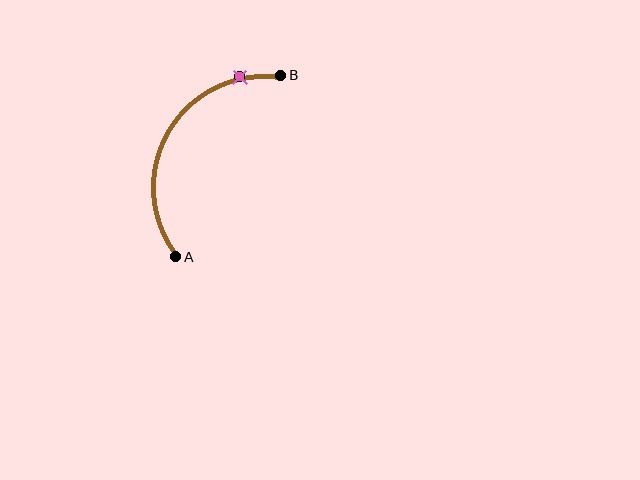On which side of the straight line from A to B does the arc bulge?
The arc bulges to the left of the straight line connecting A and B.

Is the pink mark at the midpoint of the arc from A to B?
No. The pink mark lies on the arc but is closer to endpoint B. The arc midpoint would be at the point on the curve equidistant along the arc from both A and B.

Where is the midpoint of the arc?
The arc midpoint is the point on the curve farthest from the straight line joining A and B. It sits to the left of that line.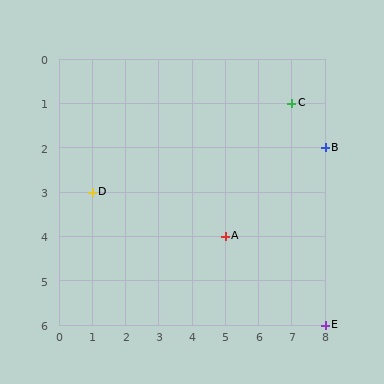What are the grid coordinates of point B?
Point B is at grid coordinates (8, 2).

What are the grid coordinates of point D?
Point D is at grid coordinates (1, 3).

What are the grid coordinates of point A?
Point A is at grid coordinates (5, 4).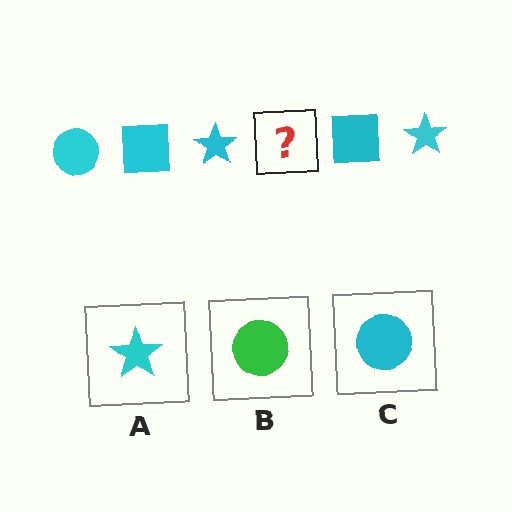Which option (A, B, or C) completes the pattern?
C.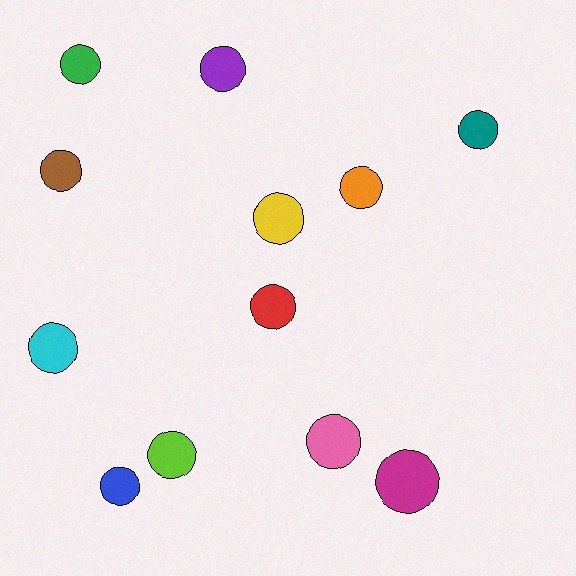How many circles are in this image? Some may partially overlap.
There are 12 circles.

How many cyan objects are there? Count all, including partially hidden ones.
There is 1 cyan object.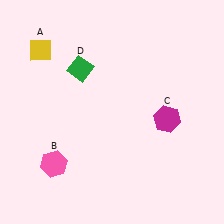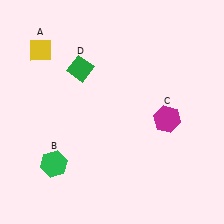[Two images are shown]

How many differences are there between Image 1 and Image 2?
There is 1 difference between the two images.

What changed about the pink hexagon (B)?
In Image 1, B is pink. In Image 2, it changed to green.